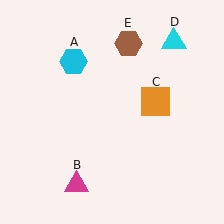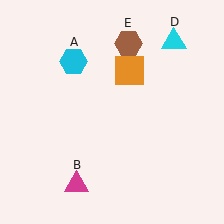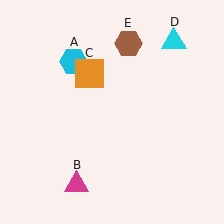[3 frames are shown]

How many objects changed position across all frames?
1 object changed position: orange square (object C).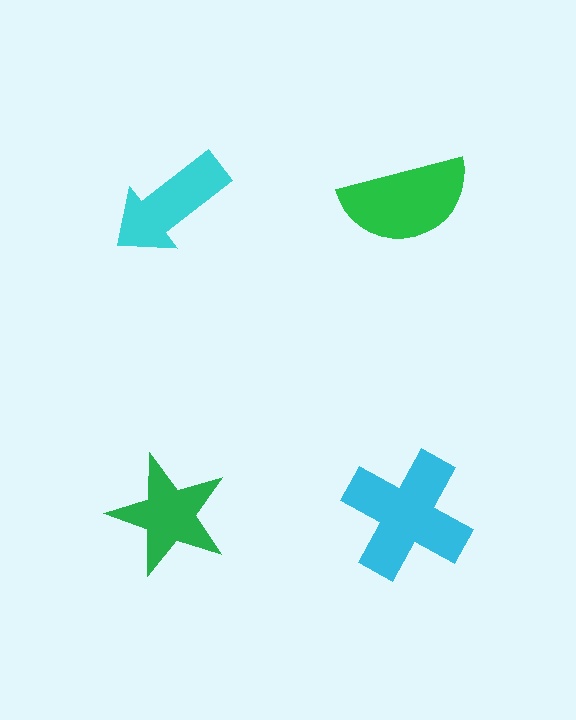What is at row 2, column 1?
A green star.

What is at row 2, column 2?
A cyan cross.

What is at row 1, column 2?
A green semicircle.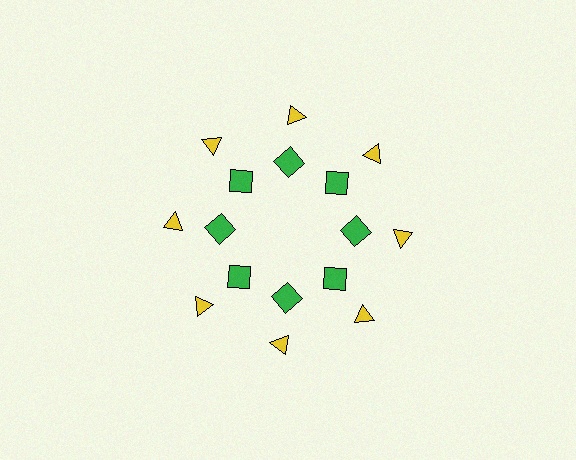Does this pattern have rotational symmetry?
Yes, this pattern has 8-fold rotational symmetry. It looks the same after rotating 45 degrees around the center.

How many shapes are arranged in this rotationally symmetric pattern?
There are 16 shapes, arranged in 8 groups of 2.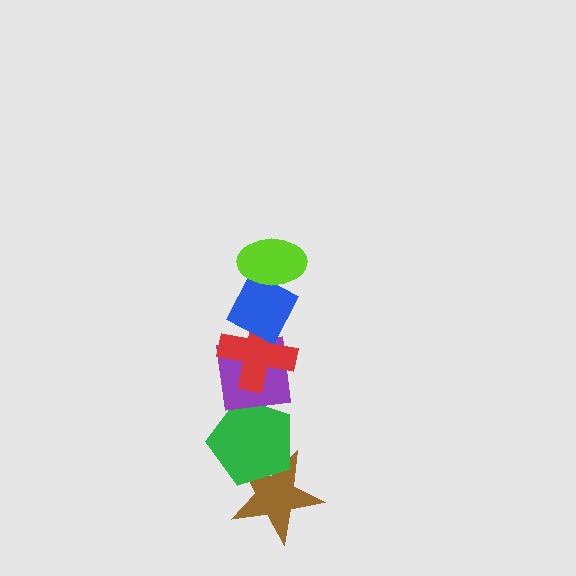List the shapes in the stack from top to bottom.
From top to bottom: the lime ellipse, the blue diamond, the red cross, the purple square, the green pentagon, the brown star.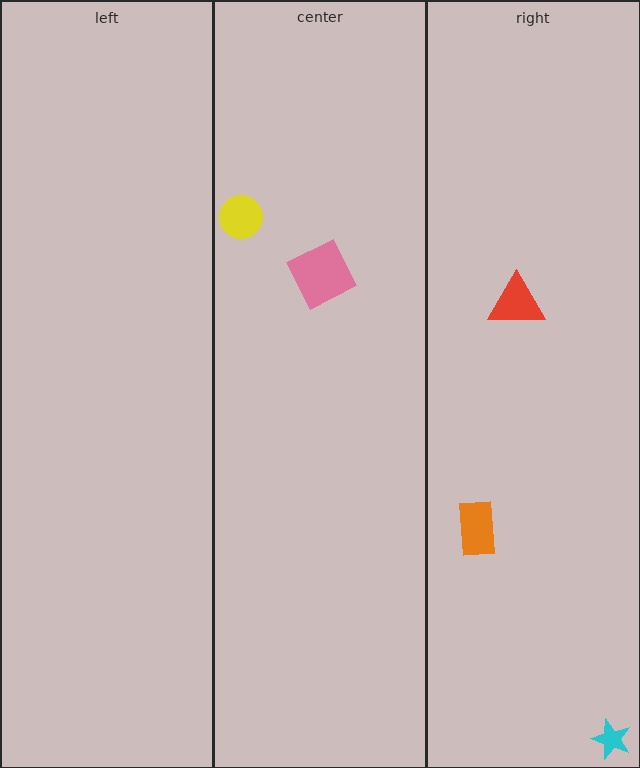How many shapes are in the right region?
3.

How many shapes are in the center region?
2.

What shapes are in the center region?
The yellow circle, the pink diamond.